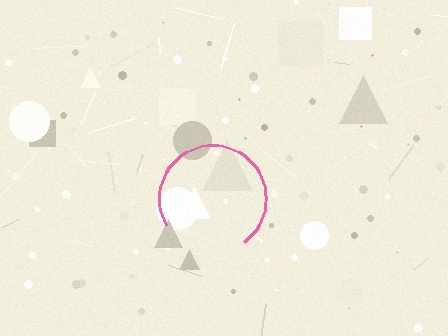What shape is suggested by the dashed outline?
The dashed outline suggests a circle.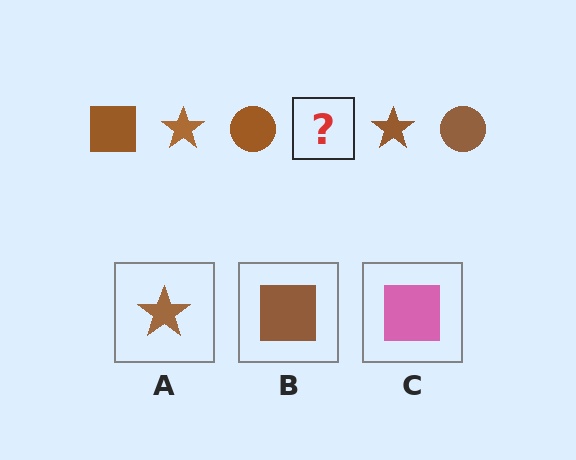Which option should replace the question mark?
Option B.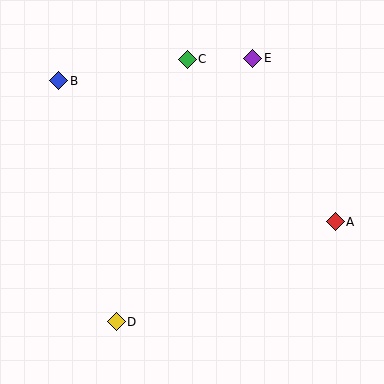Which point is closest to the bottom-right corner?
Point A is closest to the bottom-right corner.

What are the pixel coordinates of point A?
Point A is at (335, 222).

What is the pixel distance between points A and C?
The distance between A and C is 220 pixels.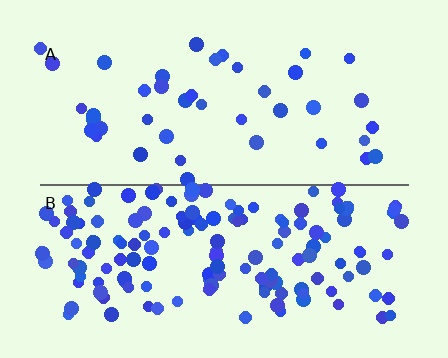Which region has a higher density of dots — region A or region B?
B (the bottom).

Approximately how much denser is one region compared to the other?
Approximately 3.6× — region B over region A.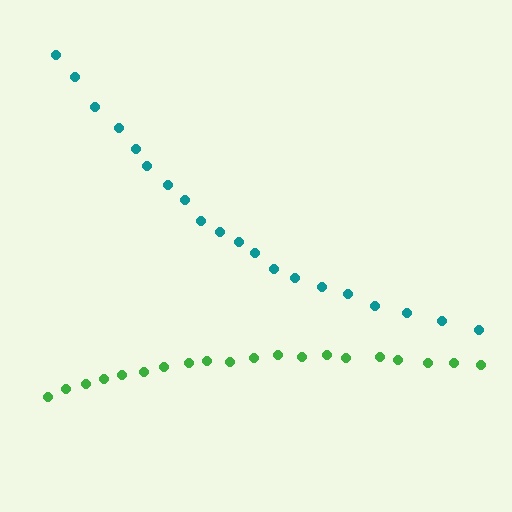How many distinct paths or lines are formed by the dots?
There are 2 distinct paths.